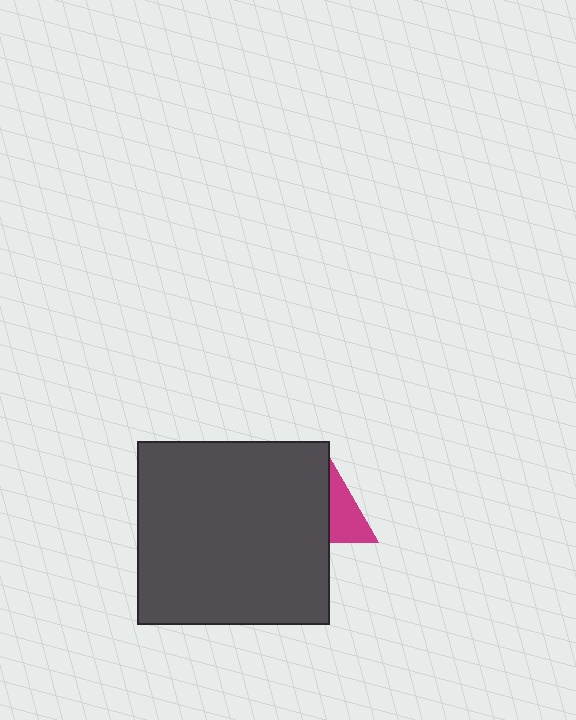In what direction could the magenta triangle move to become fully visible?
The magenta triangle could move right. That would shift it out from behind the dark gray rectangle entirely.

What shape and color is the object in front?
The object in front is a dark gray rectangle.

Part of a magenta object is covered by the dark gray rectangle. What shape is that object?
It is a triangle.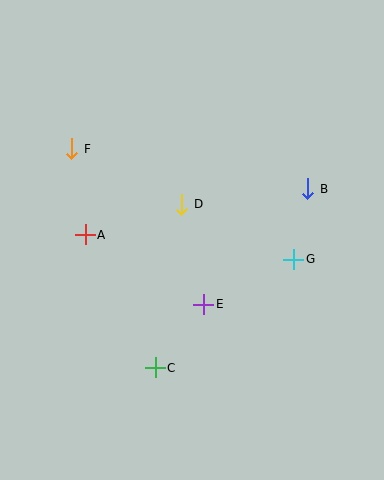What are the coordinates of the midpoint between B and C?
The midpoint between B and C is at (231, 278).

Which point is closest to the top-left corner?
Point F is closest to the top-left corner.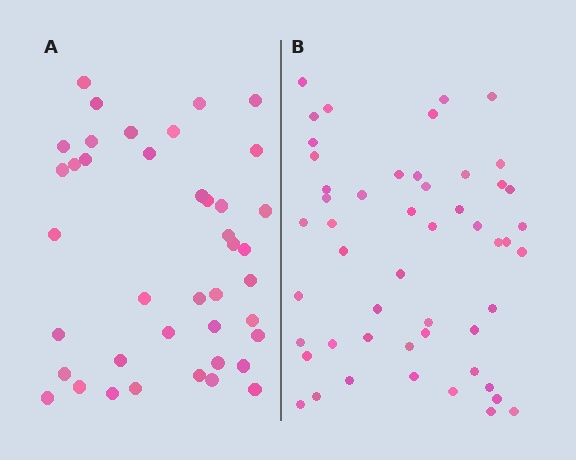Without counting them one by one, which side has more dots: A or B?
Region B (the right region) has more dots.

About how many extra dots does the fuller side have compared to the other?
Region B has roughly 10 or so more dots than region A.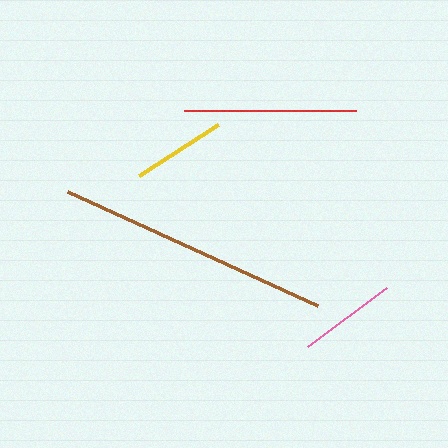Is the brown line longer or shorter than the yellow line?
The brown line is longer than the yellow line.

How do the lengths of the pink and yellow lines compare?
The pink and yellow lines are approximately the same length.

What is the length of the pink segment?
The pink segment is approximately 99 pixels long.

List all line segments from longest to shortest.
From longest to shortest: brown, red, pink, yellow.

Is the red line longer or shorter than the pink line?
The red line is longer than the pink line.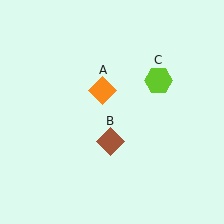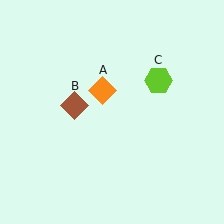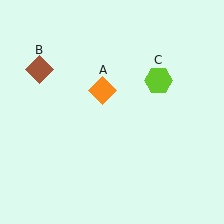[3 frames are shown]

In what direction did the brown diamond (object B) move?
The brown diamond (object B) moved up and to the left.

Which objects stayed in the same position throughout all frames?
Orange diamond (object A) and lime hexagon (object C) remained stationary.